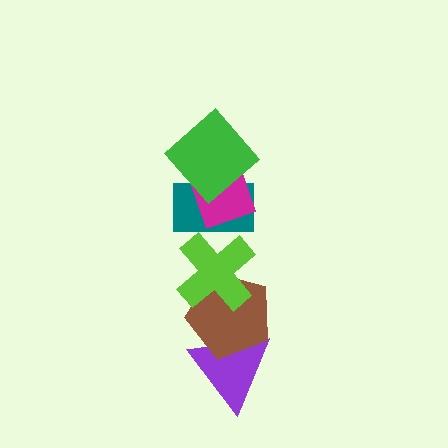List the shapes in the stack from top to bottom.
From top to bottom: the green diamond, the magenta diamond, the teal rectangle, the lime cross, the brown pentagon, the purple triangle.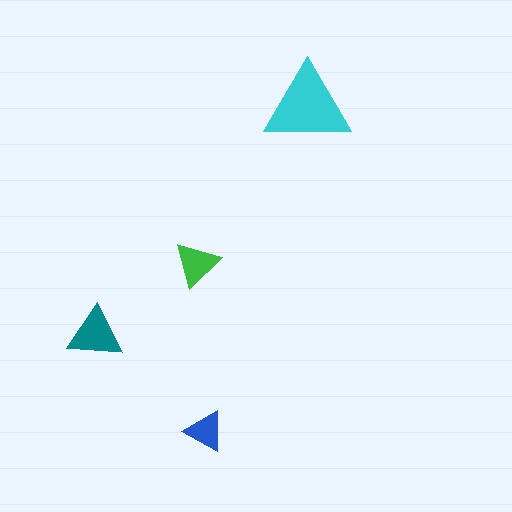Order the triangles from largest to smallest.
the cyan one, the teal one, the green one, the blue one.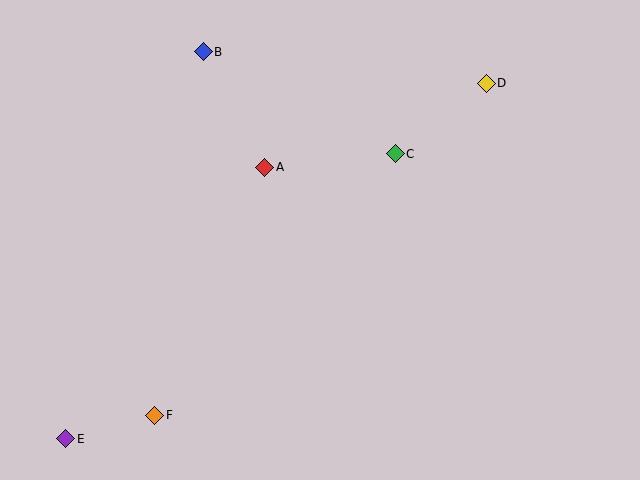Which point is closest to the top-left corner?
Point B is closest to the top-left corner.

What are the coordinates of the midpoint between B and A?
The midpoint between B and A is at (234, 110).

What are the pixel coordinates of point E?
Point E is at (66, 439).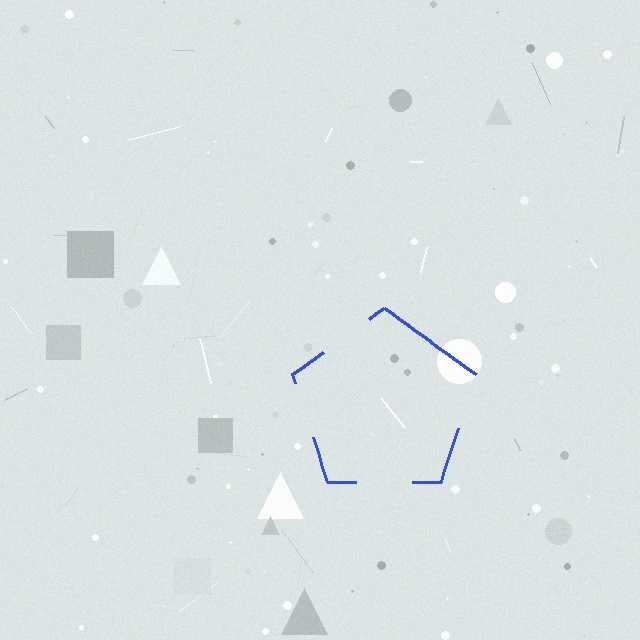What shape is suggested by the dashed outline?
The dashed outline suggests a pentagon.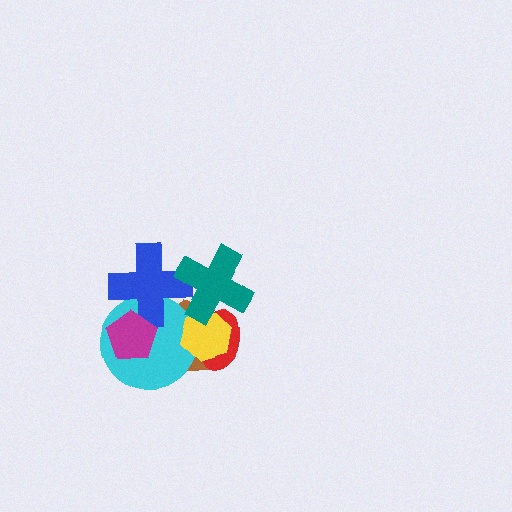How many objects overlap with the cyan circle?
5 objects overlap with the cyan circle.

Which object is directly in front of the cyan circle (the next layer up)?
The blue cross is directly in front of the cyan circle.